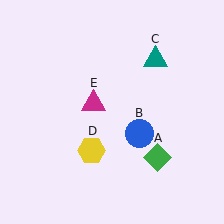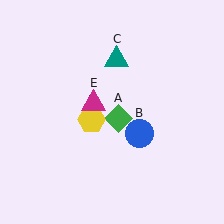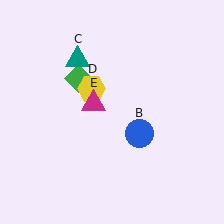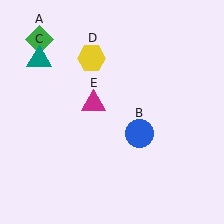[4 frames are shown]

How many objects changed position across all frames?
3 objects changed position: green diamond (object A), teal triangle (object C), yellow hexagon (object D).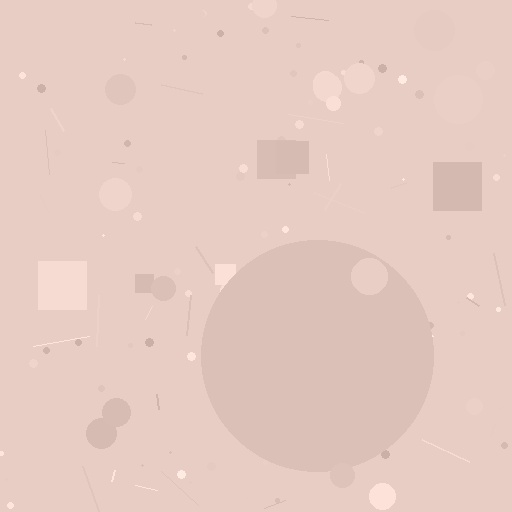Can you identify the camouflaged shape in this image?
The camouflaged shape is a circle.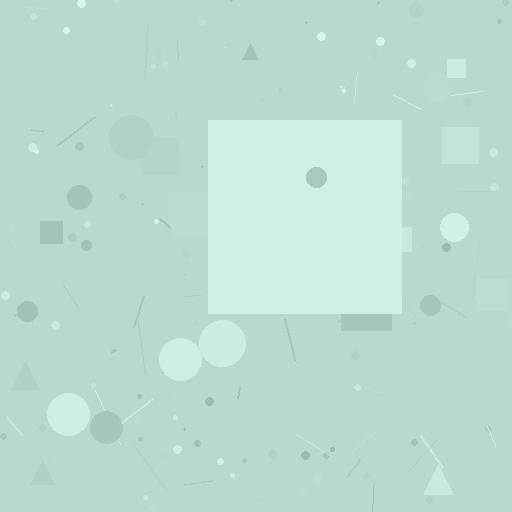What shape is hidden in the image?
A square is hidden in the image.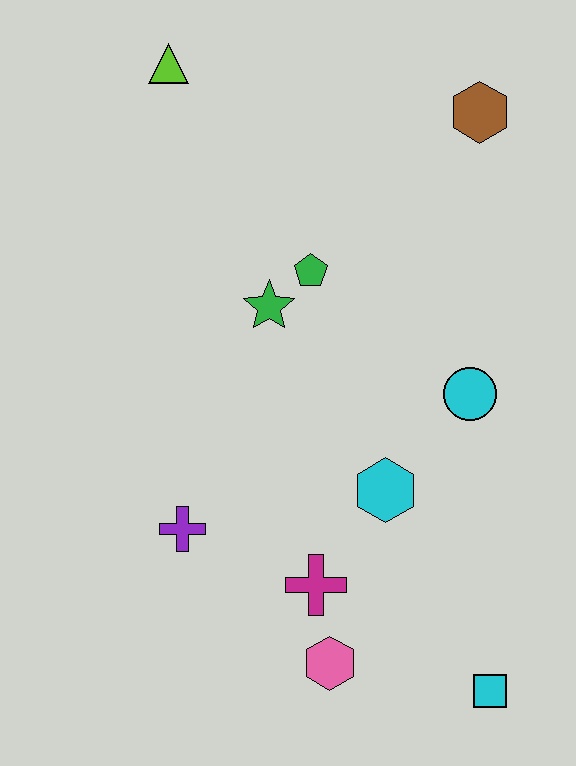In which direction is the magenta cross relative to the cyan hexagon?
The magenta cross is below the cyan hexagon.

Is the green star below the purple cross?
No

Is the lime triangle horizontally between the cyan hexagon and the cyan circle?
No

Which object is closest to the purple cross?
The magenta cross is closest to the purple cross.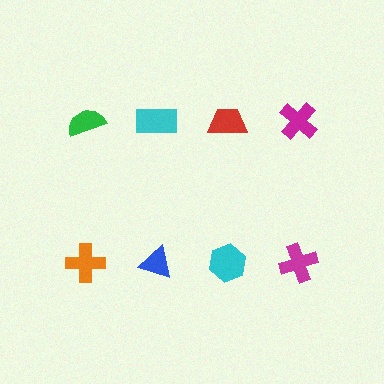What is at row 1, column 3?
A red trapezoid.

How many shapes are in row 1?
4 shapes.